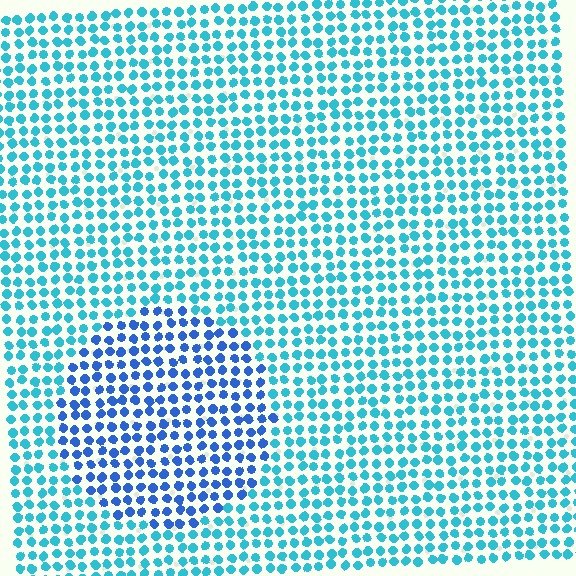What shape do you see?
I see a circle.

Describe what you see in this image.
The image is filled with small cyan elements in a uniform arrangement. A circle-shaped region is visible where the elements are tinted to a slightly different hue, forming a subtle color boundary.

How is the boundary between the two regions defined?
The boundary is defined purely by a slight shift in hue (about 34 degrees). Spacing, size, and orientation are identical on both sides.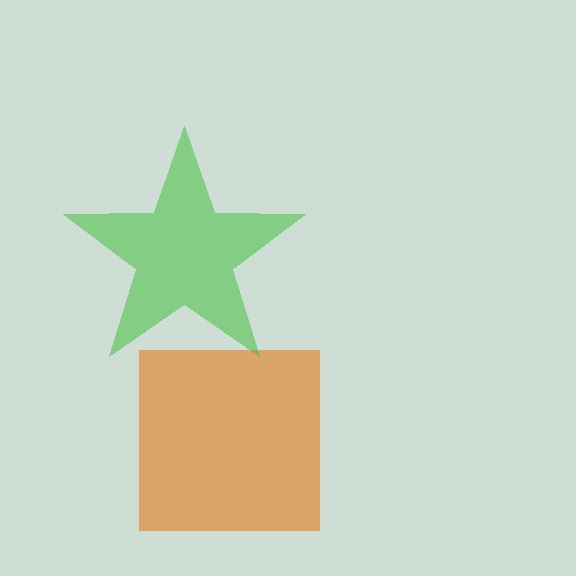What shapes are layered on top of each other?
The layered shapes are: an orange square, a green star.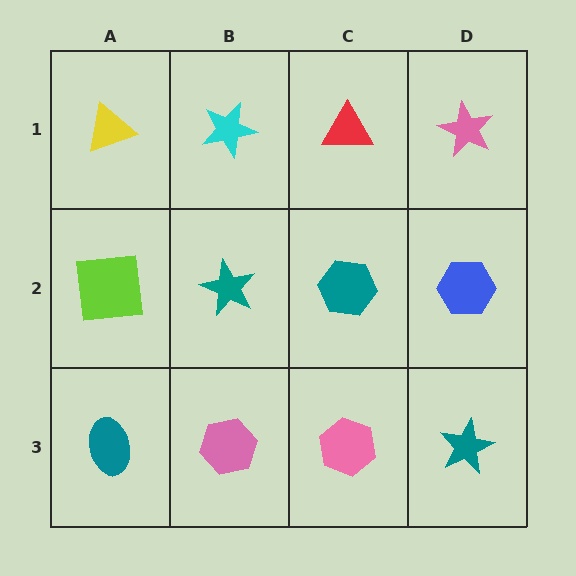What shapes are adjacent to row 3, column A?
A lime square (row 2, column A), a pink hexagon (row 3, column B).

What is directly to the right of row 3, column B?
A pink hexagon.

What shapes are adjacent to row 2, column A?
A yellow triangle (row 1, column A), a teal ellipse (row 3, column A), a teal star (row 2, column B).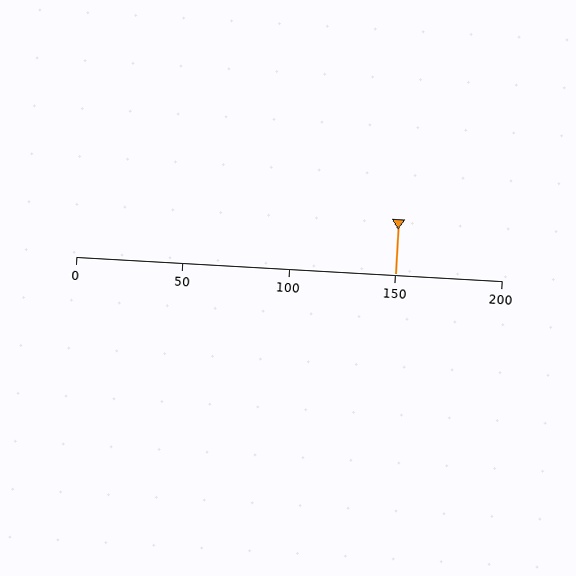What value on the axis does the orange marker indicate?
The marker indicates approximately 150.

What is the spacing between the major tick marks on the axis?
The major ticks are spaced 50 apart.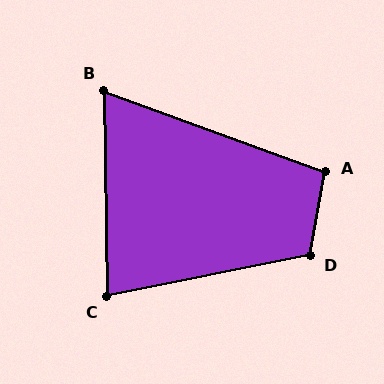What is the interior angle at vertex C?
Approximately 80 degrees (acute).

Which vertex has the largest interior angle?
D, at approximately 111 degrees.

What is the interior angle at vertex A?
Approximately 100 degrees (obtuse).